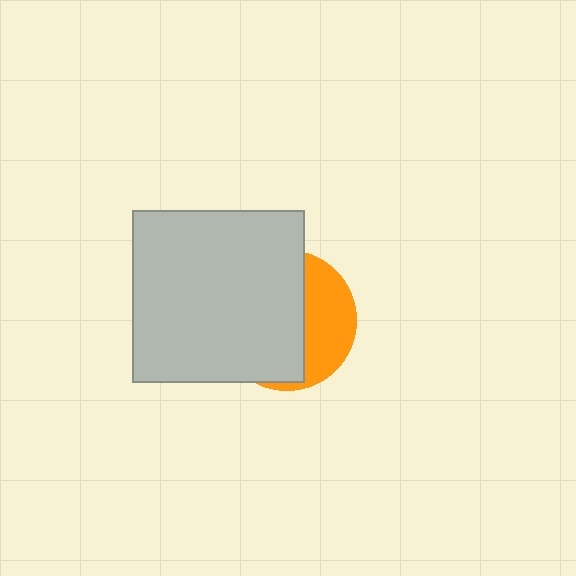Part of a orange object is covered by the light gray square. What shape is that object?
It is a circle.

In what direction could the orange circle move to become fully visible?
The orange circle could move right. That would shift it out from behind the light gray square entirely.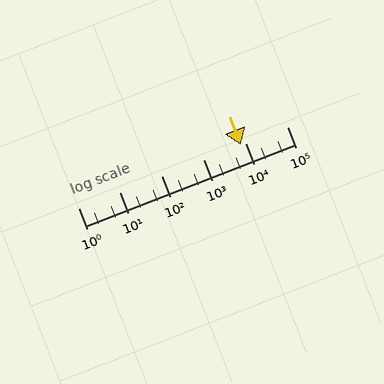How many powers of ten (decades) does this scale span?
The scale spans 5 decades, from 1 to 100000.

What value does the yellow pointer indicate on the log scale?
The pointer indicates approximately 7900.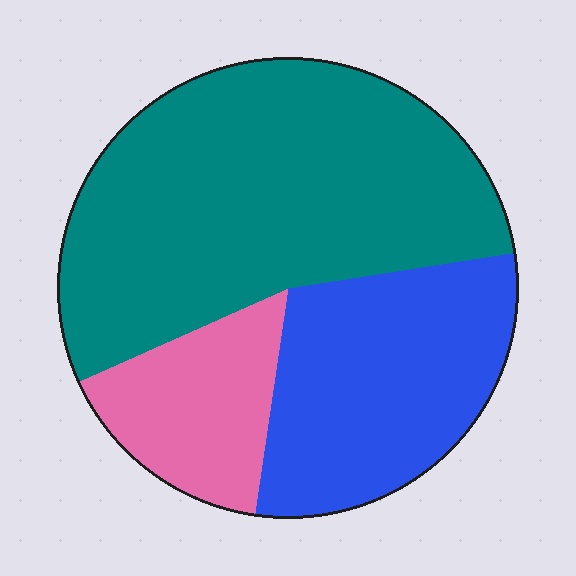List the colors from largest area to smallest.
From largest to smallest: teal, blue, pink.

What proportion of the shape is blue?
Blue covers about 30% of the shape.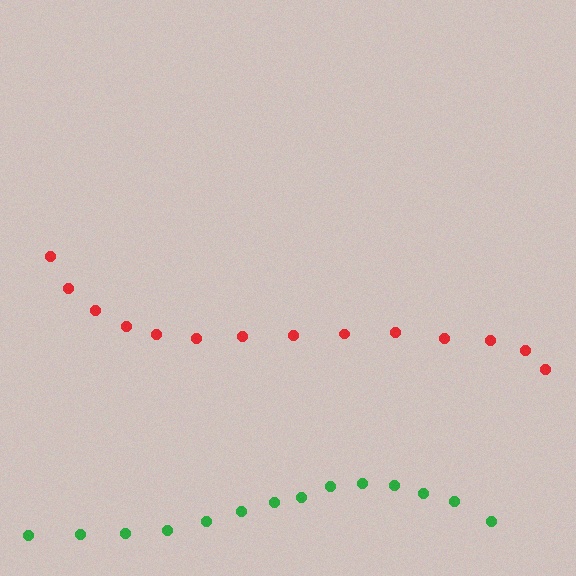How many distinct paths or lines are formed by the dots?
There are 2 distinct paths.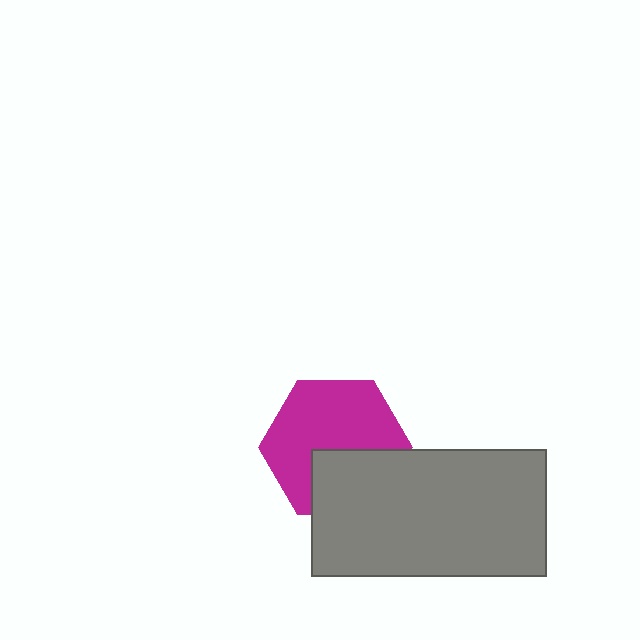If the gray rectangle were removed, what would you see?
You would see the complete magenta hexagon.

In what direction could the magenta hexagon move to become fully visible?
The magenta hexagon could move up. That would shift it out from behind the gray rectangle entirely.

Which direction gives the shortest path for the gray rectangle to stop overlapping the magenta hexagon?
Moving down gives the shortest separation.